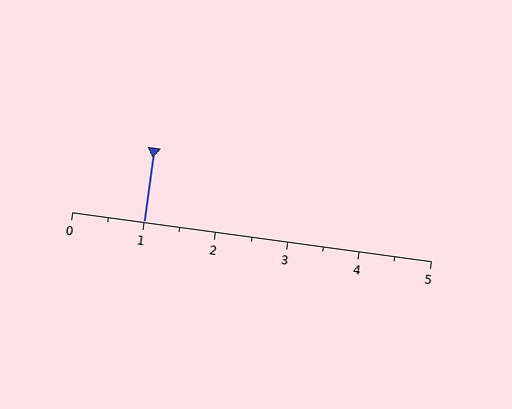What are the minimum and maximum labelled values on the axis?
The axis runs from 0 to 5.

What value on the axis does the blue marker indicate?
The marker indicates approximately 1.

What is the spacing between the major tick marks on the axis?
The major ticks are spaced 1 apart.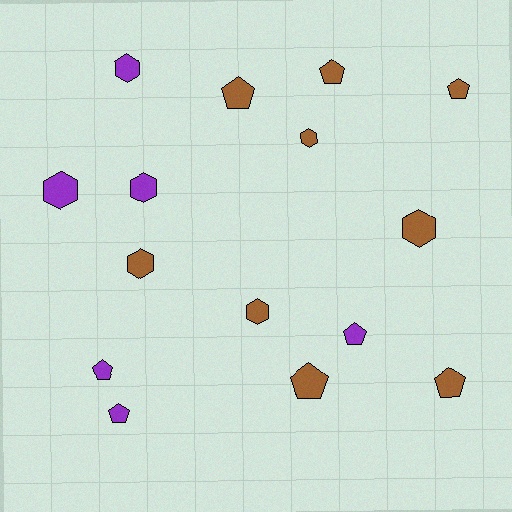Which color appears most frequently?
Brown, with 9 objects.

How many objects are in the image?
There are 15 objects.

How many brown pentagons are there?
There are 5 brown pentagons.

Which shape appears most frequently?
Pentagon, with 8 objects.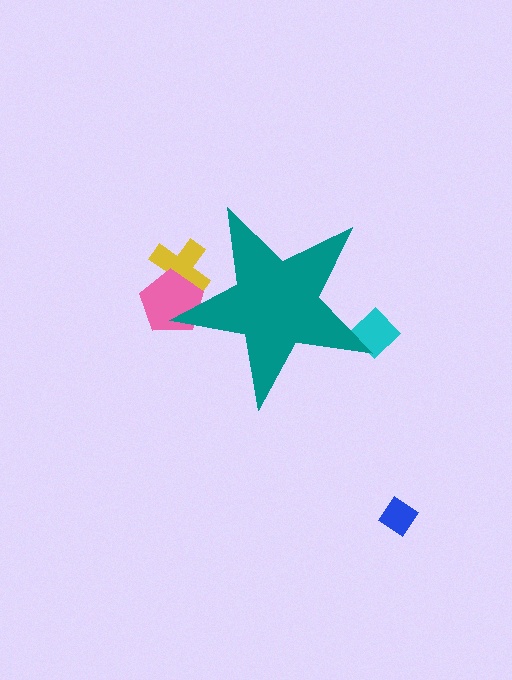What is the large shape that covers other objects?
A teal star.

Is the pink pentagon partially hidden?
Yes, the pink pentagon is partially hidden behind the teal star.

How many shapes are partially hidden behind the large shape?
3 shapes are partially hidden.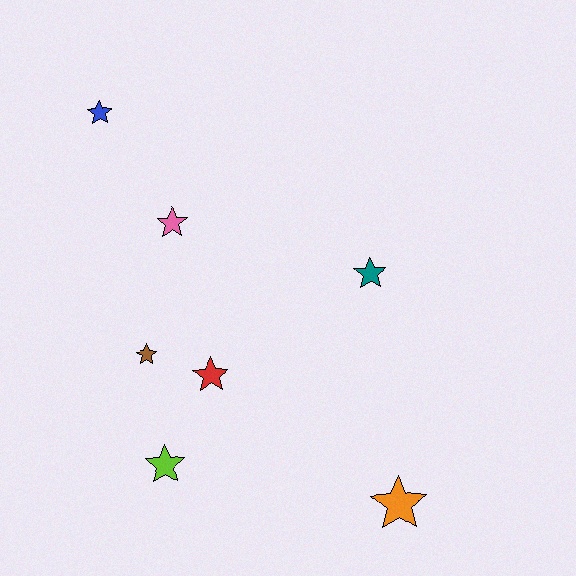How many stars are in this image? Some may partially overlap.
There are 7 stars.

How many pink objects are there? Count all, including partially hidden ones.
There is 1 pink object.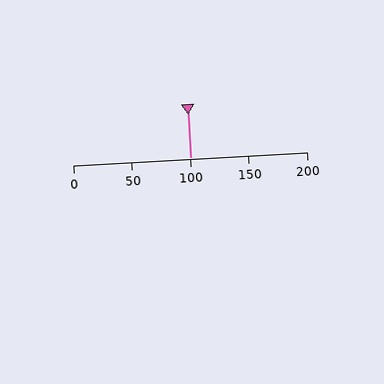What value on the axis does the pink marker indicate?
The marker indicates approximately 100.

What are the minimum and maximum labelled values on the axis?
The axis runs from 0 to 200.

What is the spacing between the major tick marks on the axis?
The major ticks are spaced 50 apart.